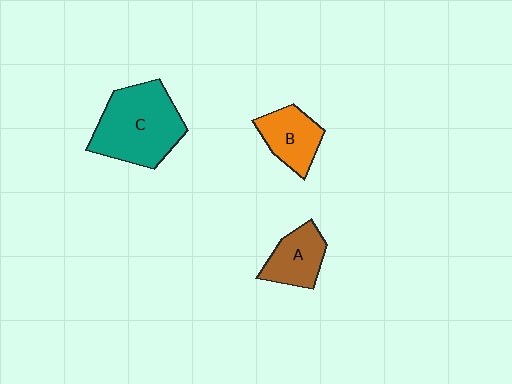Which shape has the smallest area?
Shape A (brown).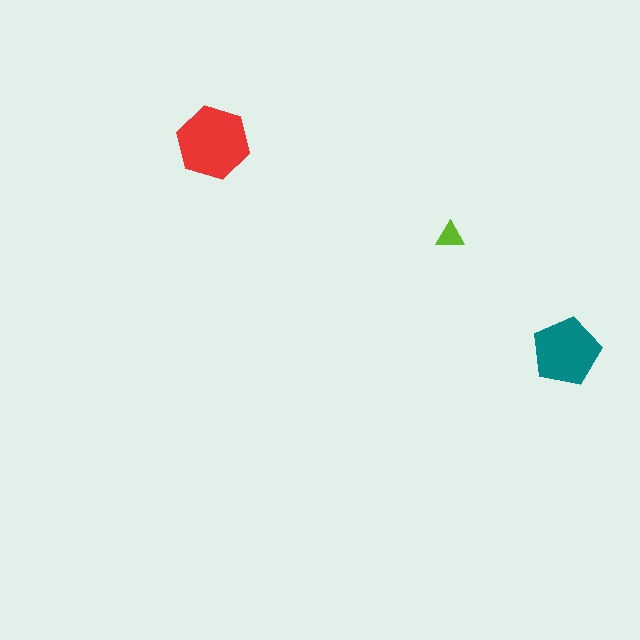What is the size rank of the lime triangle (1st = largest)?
3rd.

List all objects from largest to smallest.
The red hexagon, the teal pentagon, the lime triangle.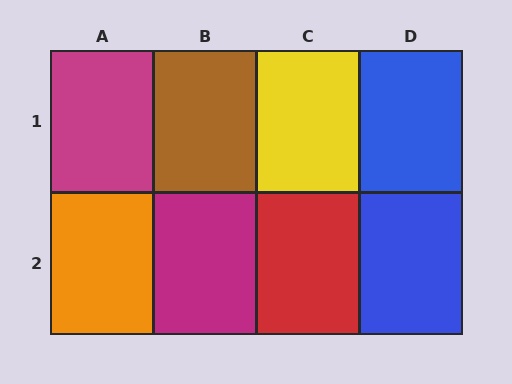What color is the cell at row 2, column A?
Orange.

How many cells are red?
1 cell is red.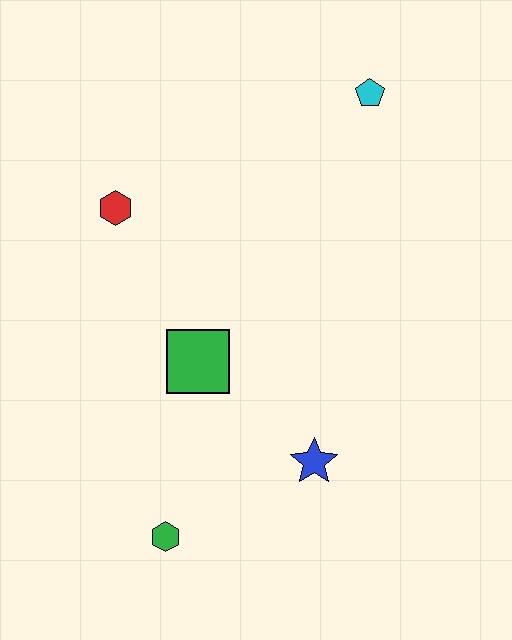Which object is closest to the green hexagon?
The blue star is closest to the green hexagon.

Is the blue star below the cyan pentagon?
Yes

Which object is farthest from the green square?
The cyan pentagon is farthest from the green square.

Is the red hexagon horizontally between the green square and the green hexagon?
No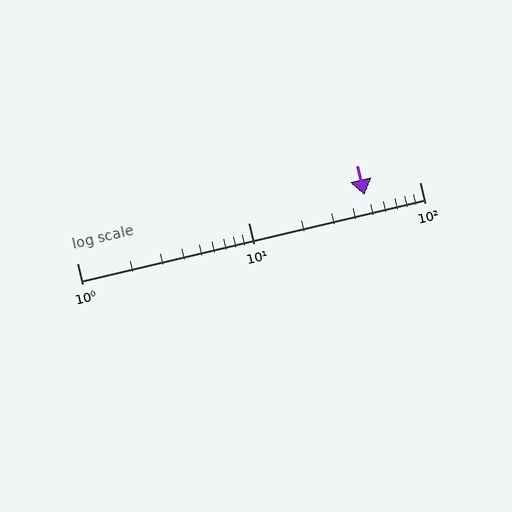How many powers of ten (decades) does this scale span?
The scale spans 2 decades, from 1 to 100.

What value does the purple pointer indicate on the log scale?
The pointer indicates approximately 48.